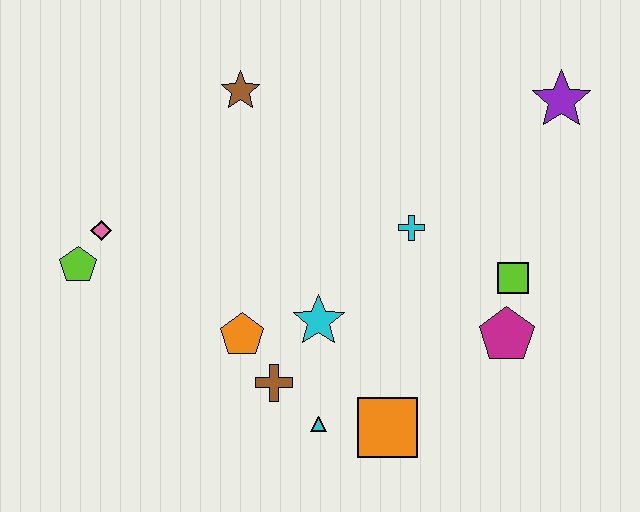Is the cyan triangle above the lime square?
No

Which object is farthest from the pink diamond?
The purple star is farthest from the pink diamond.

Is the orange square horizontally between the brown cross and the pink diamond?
No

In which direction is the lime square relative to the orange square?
The lime square is above the orange square.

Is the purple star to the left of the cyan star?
No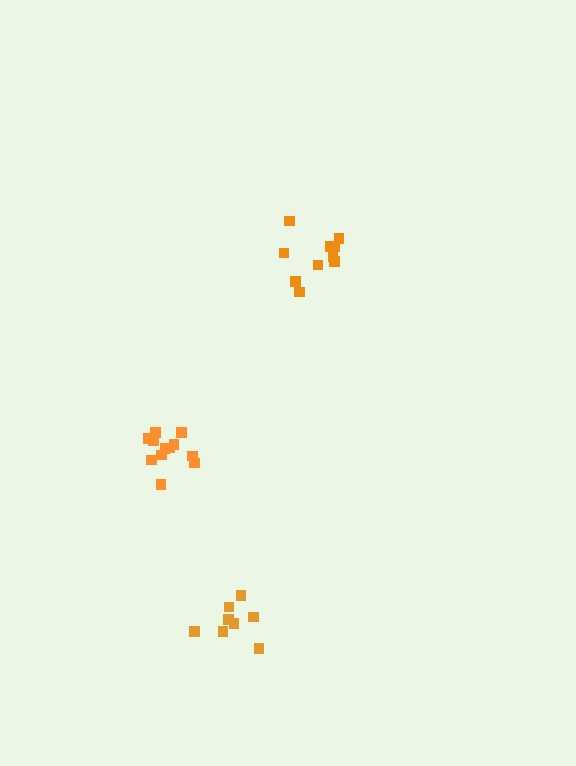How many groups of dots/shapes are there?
There are 3 groups.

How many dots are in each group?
Group 1: 8 dots, Group 2: 12 dots, Group 3: 10 dots (30 total).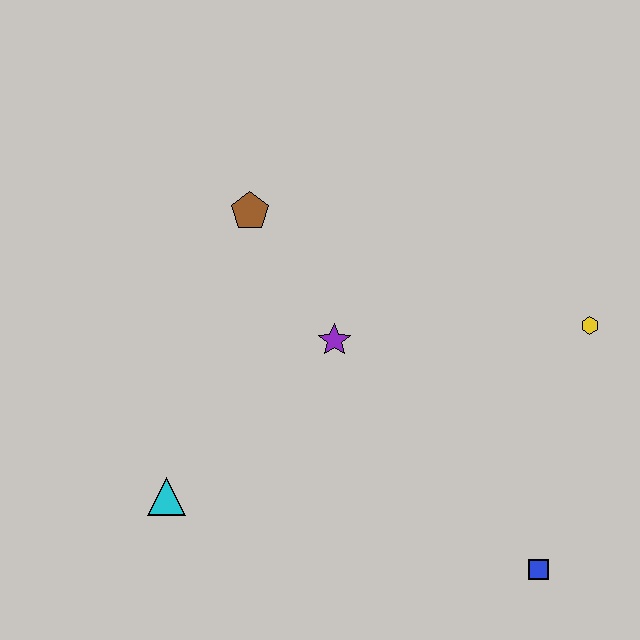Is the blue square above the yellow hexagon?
No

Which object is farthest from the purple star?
The blue square is farthest from the purple star.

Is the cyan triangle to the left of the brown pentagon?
Yes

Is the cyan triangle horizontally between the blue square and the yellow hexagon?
No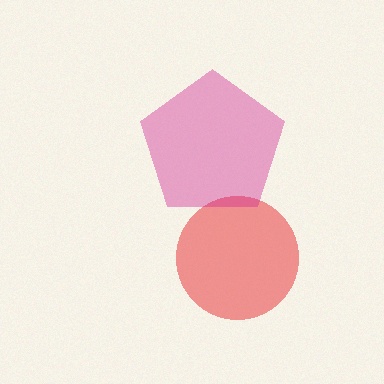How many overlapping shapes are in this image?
There are 2 overlapping shapes in the image.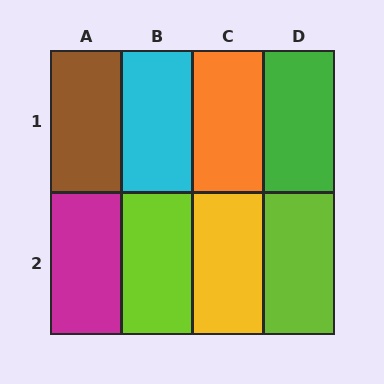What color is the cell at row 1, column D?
Green.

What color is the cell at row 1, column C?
Orange.